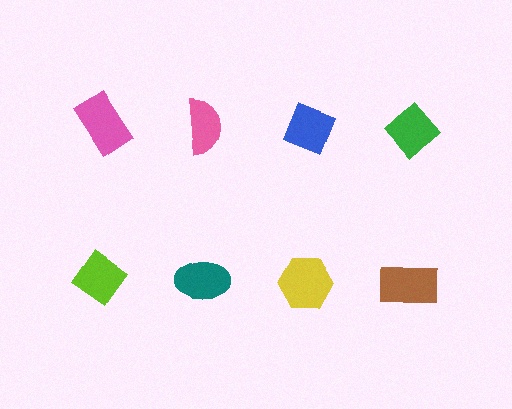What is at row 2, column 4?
A brown rectangle.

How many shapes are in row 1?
4 shapes.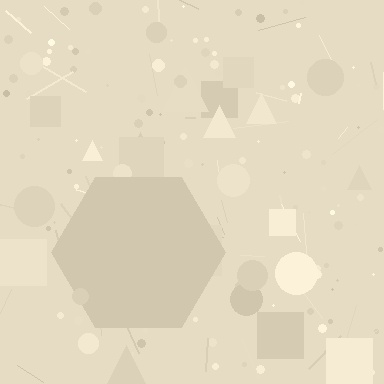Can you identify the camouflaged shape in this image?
The camouflaged shape is a hexagon.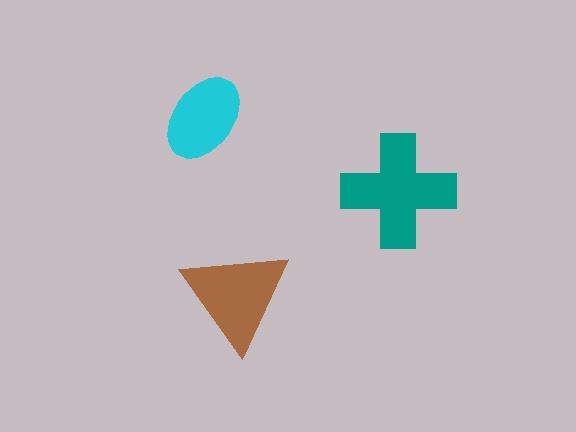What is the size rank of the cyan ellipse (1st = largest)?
3rd.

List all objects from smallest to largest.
The cyan ellipse, the brown triangle, the teal cross.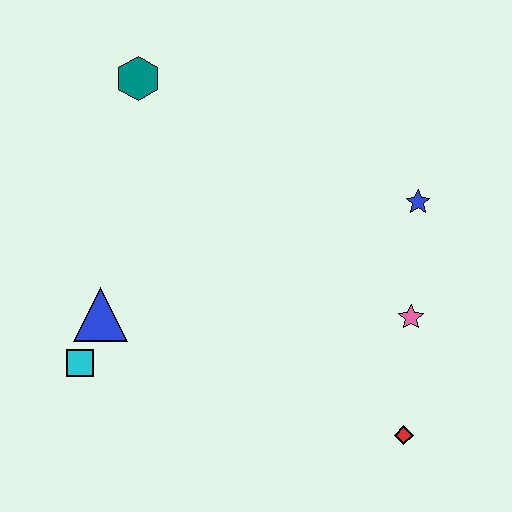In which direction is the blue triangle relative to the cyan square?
The blue triangle is above the cyan square.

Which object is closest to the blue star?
The pink star is closest to the blue star.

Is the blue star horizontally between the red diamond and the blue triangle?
No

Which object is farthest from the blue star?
The cyan square is farthest from the blue star.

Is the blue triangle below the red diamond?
No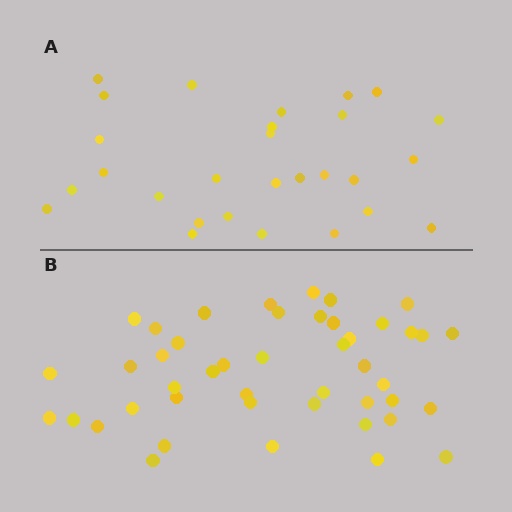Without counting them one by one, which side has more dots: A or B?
Region B (the bottom region) has more dots.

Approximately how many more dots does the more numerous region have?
Region B has approximately 15 more dots than region A.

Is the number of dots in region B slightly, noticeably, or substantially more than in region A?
Region B has substantially more. The ratio is roughly 1.6 to 1.